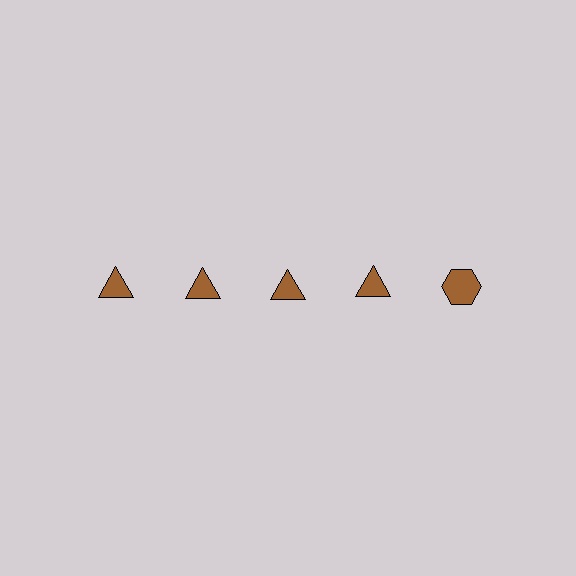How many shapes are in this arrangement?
There are 5 shapes arranged in a grid pattern.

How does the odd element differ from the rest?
It has a different shape: hexagon instead of triangle.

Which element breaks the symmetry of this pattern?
The brown hexagon in the top row, rightmost column breaks the symmetry. All other shapes are brown triangles.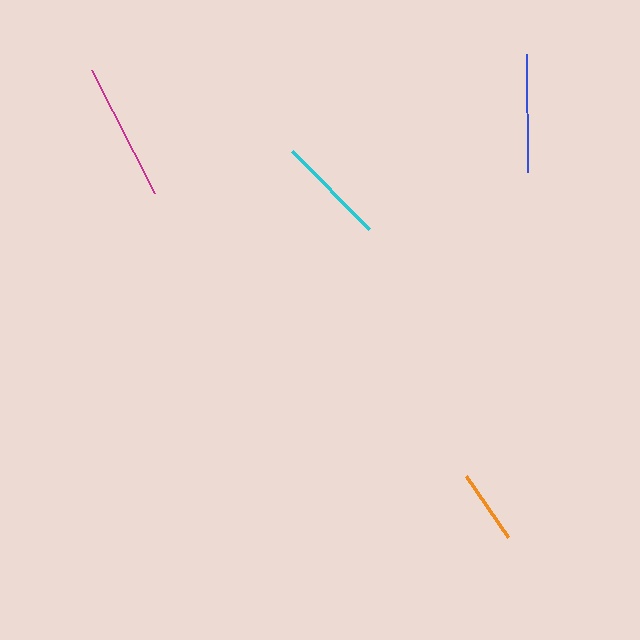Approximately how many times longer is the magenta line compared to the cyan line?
The magenta line is approximately 1.2 times the length of the cyan line.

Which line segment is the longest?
The magenta line is the longest at approximately 138 pixels.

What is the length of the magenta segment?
The magenta segment is approximately 138 pixels long.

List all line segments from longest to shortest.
From longest to shortest: magenta, blue, cyan, orange.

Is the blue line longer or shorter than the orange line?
The blue line is longer than the orange line.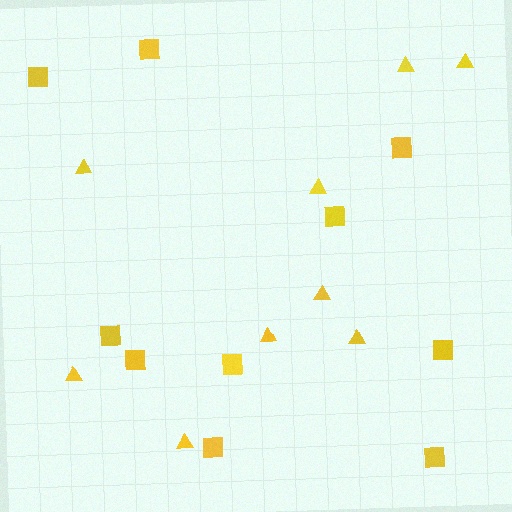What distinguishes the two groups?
There are 2 groups: one group of triangles (9) and one group of squares (10).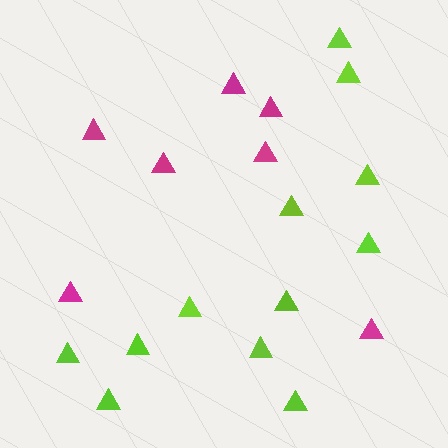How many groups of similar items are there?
There are 2 groups: one group of magenta triangles (7) and one group of lime triangles (12).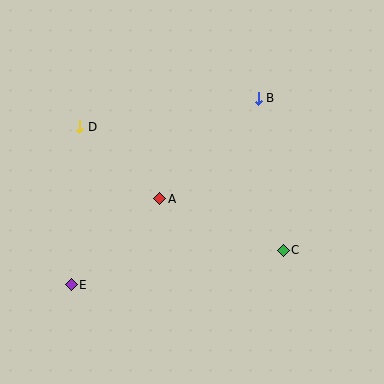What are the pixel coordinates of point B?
Point B is at (258, 98).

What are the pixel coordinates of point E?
Point E is at (71, 285).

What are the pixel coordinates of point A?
Point A is at (160, 199).